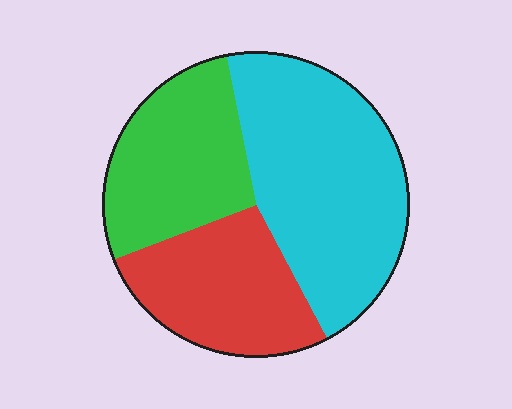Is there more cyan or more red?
Cyan.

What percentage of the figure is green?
Green takes up between a quarter and a half of the figure.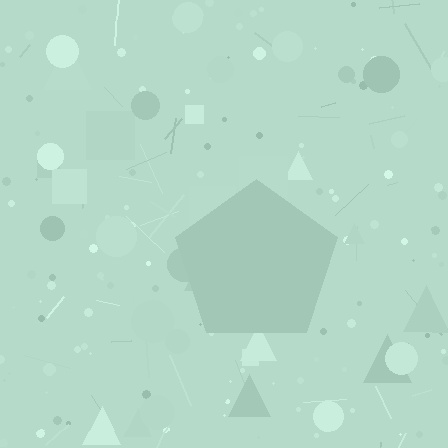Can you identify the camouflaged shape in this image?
The camouflaged shape is a pentagon.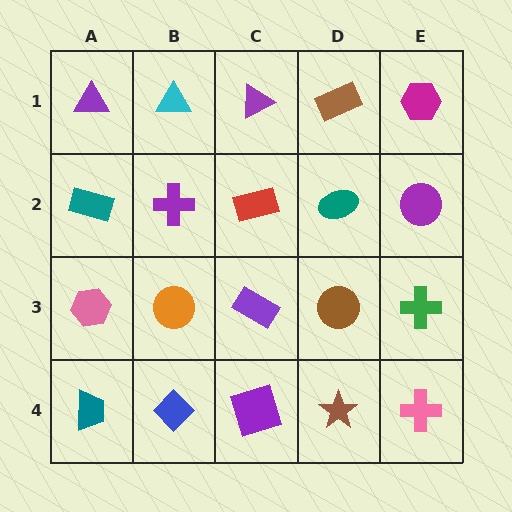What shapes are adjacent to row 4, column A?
A pink hexagon (row 3, column A), a blue diamond (row 4, column B).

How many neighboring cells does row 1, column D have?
3.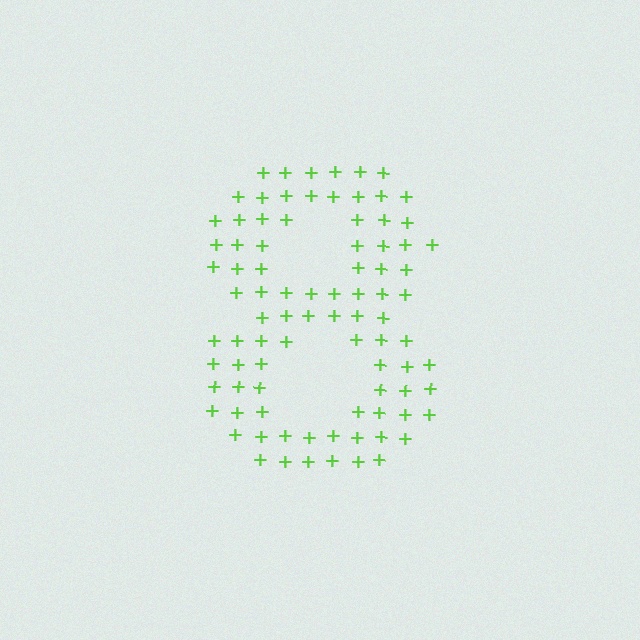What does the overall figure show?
The overall figure shows the digit 8.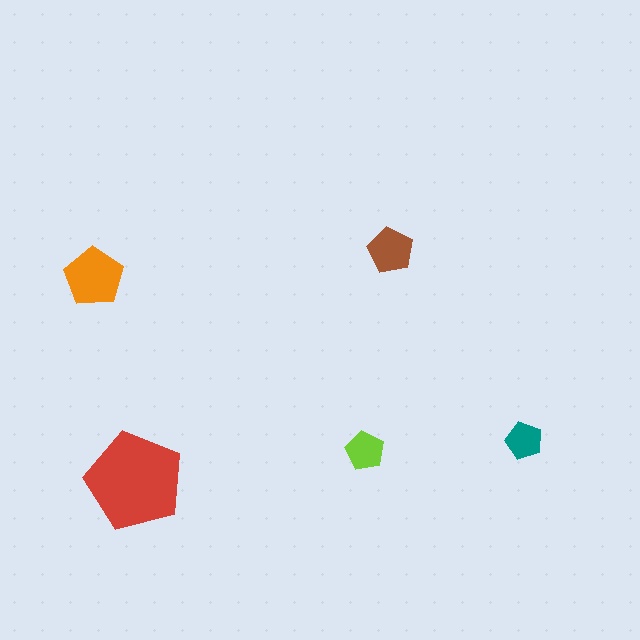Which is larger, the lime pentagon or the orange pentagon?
The orange one.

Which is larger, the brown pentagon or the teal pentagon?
The brown one.